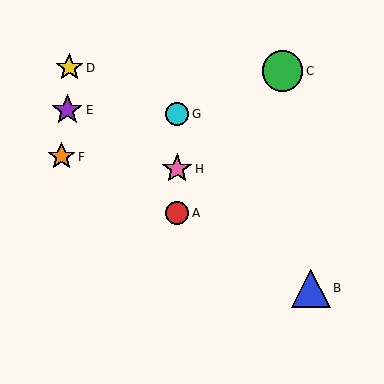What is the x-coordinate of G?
Object G is at x≈177.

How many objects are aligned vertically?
3 objects (A, G, H) are aligned vertically.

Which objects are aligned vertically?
Objects A, G, H are aligned vertically.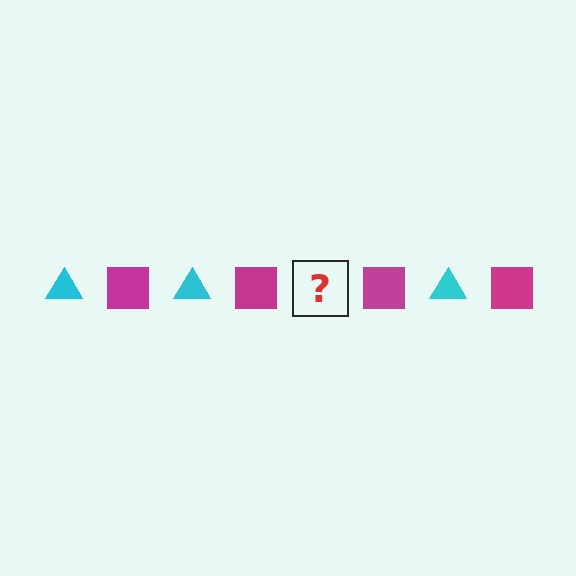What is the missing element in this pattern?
The missing element is a cyan triangle.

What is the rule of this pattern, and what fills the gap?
The rule is that the pattern alternates between cyan triangle and magenta square. The gap should be filled with a cyan triangle.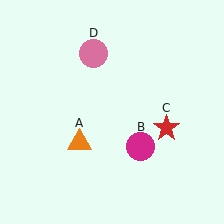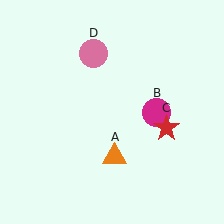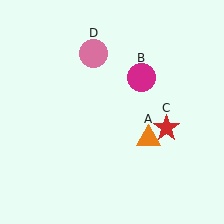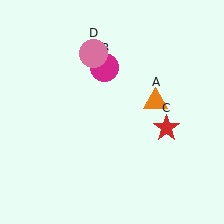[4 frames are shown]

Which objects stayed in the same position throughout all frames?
Red star (object C) and pink circle (object D) remained stationary.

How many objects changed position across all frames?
2 objects changed position: orange triangle (object A), magenta circle (object B).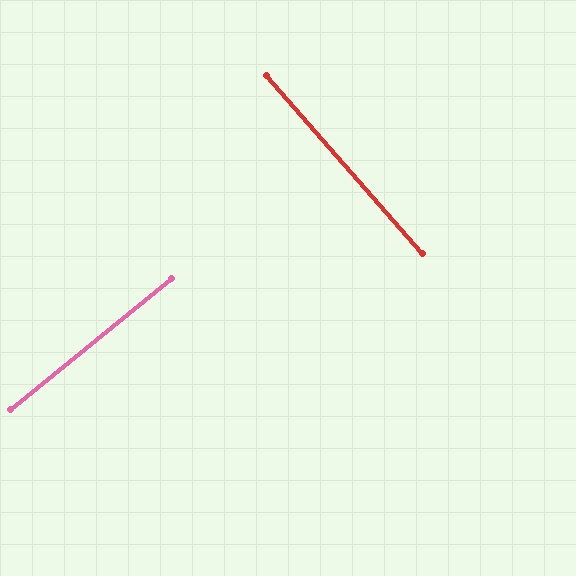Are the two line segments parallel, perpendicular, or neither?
Perpendicular — they meet at approximately 88°.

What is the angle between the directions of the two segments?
Approximately 88 degrees.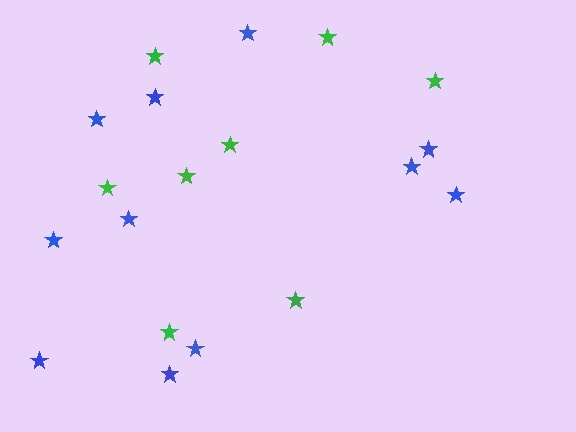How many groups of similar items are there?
There are 2 groups: one group of green stars (8) and one group of blue stars (11).